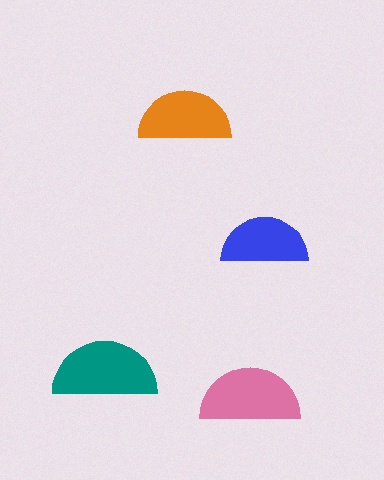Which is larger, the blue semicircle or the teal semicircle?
The teal one.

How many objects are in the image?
There are 4 objects in the image.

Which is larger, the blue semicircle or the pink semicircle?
The pink one.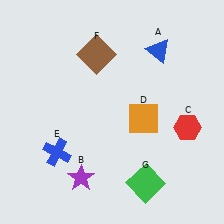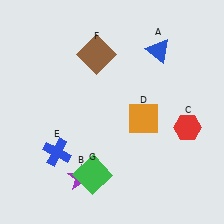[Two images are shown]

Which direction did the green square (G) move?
The green square (G) moved left.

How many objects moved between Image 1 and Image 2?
1 object moved between the two images.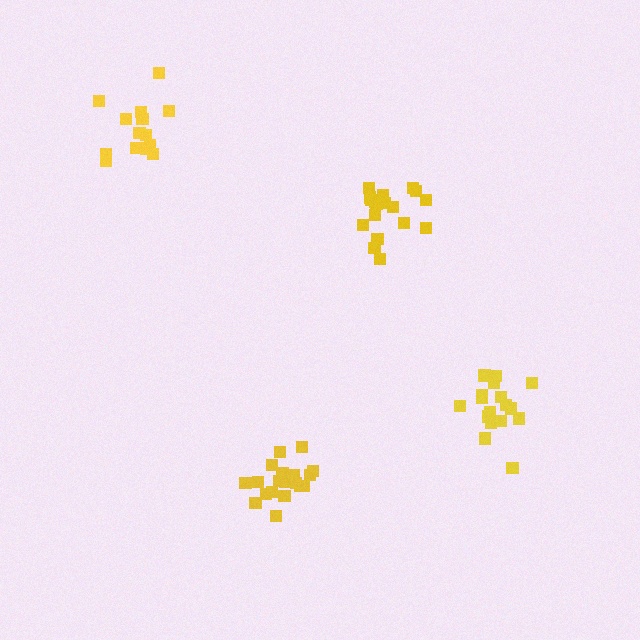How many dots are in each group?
Group 1: 19 dots, Group 2: 19 dots, Group 3: 17 dots, Group 4: 15 dots (70 total).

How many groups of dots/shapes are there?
There are 4 groups.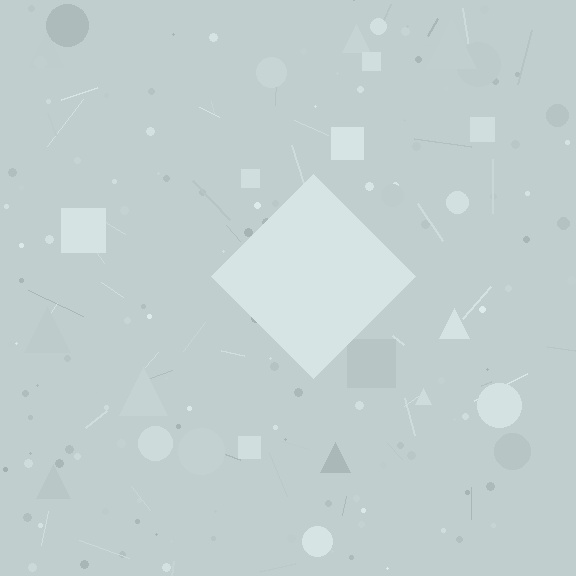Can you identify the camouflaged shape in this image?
The camouflaged shape is a diamond.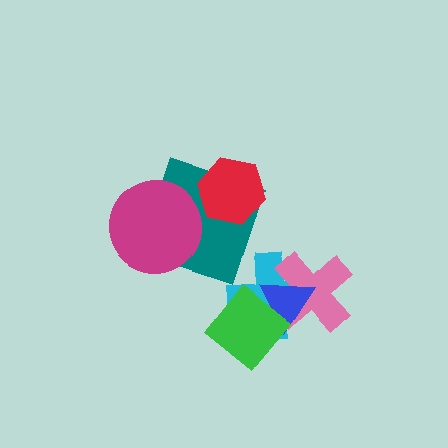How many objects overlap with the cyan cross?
3 objects overlap with the cyan cross.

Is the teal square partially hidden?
Yes, it is partially covered by another shape.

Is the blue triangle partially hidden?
Yes, it is partially covered by another shape.